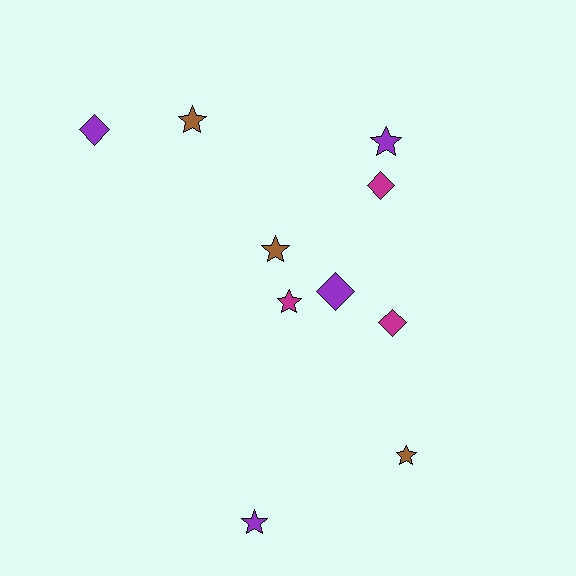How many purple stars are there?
There are 2 purple stars.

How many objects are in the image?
There are 10 objects.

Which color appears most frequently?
Purple, with 4 objects.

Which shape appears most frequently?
Star, with 6 objects.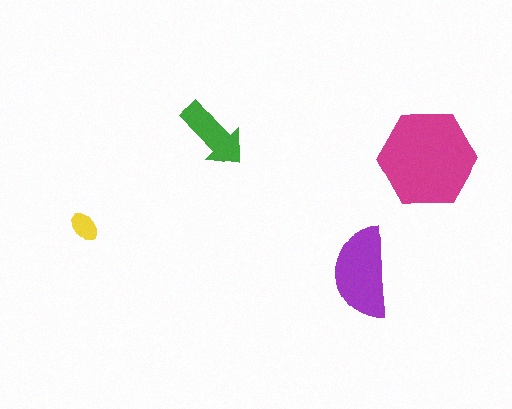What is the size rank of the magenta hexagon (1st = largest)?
1st.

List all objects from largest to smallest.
The magenta hexagon, the purple semicircle, the green arrow, the yellow ellipse.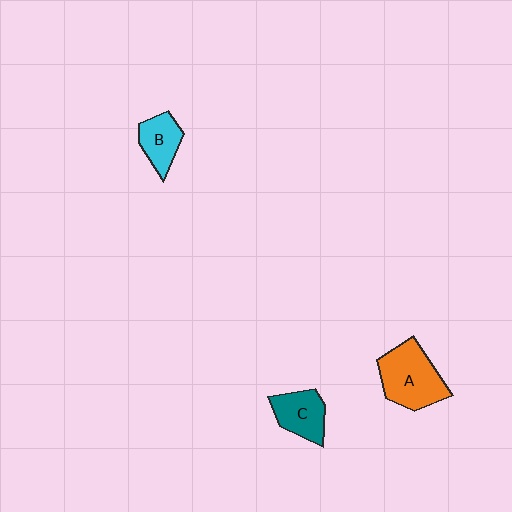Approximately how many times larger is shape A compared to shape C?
Approximately 1.5 times.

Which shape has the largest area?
Shape A (orange).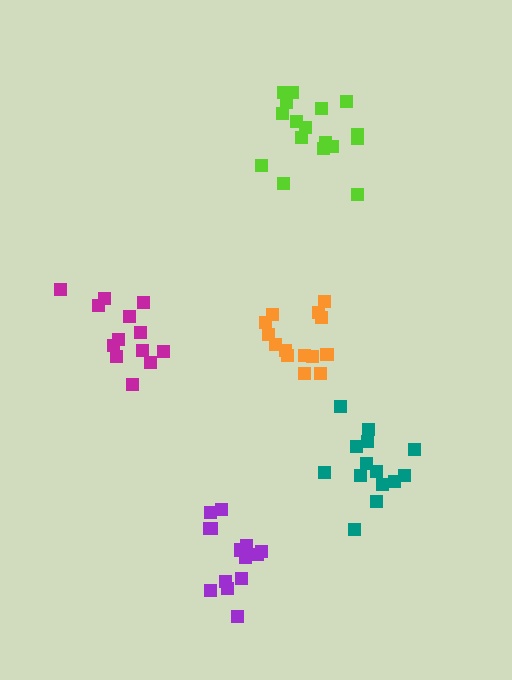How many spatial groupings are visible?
There are 5 spatial groupings.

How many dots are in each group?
Group 1: 13 dots, Group 2: 17 dots, Group 3: 14 dots, Group 4: 14 dots, Group 5: 14 dots (72 total).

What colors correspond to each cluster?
The clusters are colored: magenta, lime, purple, teal, orange.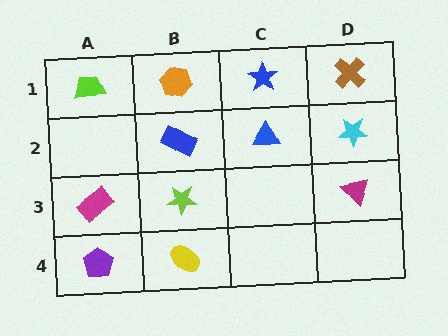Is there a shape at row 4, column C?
No, that cell is empty.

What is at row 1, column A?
A lime trapezoid.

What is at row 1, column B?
An orange hexagon.